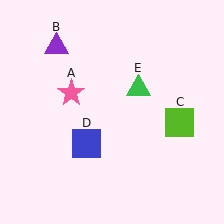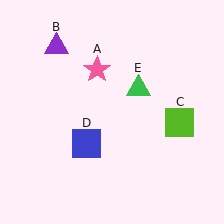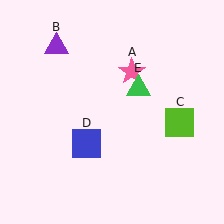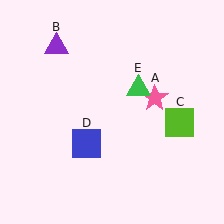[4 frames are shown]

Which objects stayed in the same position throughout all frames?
Purple triangle (object B) and lime square (object C) and blue square (object D) and green triangle (object E) remained stationary.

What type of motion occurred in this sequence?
The pink star (object A) rotated clockwise around the center of the scene.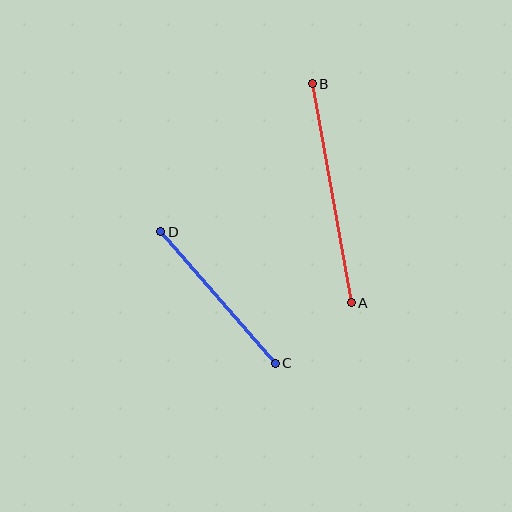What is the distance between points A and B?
The distance is approximately 222 pixels.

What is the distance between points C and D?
The distance is approximately 174 pixels.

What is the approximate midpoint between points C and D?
The midpoint is at approximately (218, 298) pixels.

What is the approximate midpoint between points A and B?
The midpoint is at approximately (332, 193) pixels.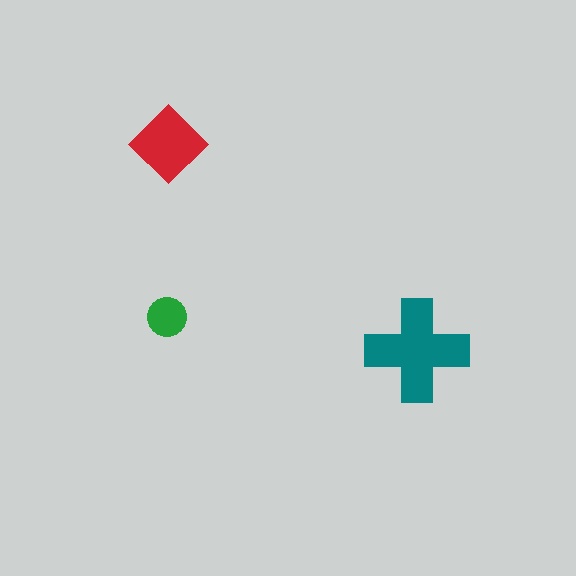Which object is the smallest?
The green circle.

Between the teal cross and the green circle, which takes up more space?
The teal cross.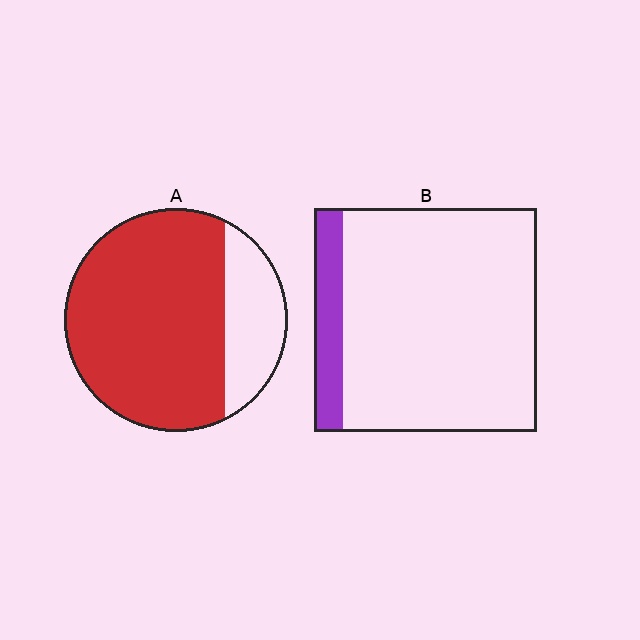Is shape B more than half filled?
No.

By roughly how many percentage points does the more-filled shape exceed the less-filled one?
By roughly 65 percentage points (A over B).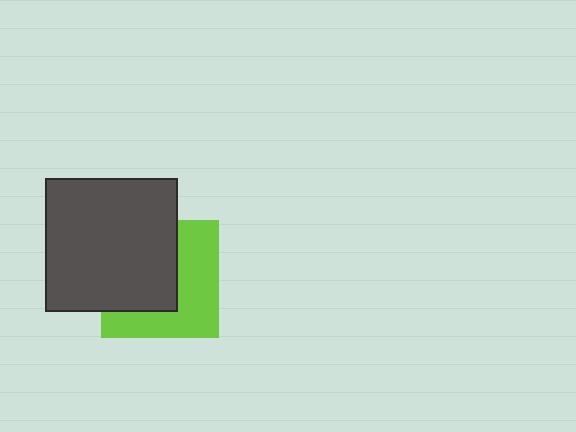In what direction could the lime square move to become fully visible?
The lime square could move toward the lower-right. That would shift it out from behind the dark gray square entirely.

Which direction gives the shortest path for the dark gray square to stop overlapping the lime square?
Moving toward the upper-left gives the shortest separation.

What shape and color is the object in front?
The object in front is a dark gray square.